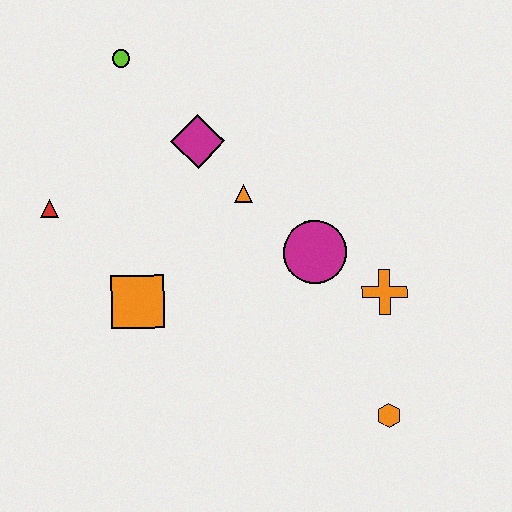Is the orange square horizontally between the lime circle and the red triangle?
No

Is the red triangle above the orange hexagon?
Yes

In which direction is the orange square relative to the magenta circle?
The orange square is to the left of the magenta circle.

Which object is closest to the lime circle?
The magenta diamond is closest to the lime circle.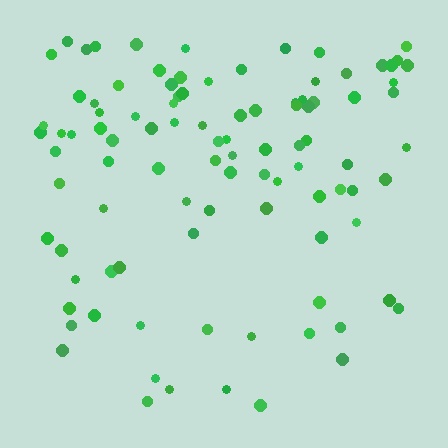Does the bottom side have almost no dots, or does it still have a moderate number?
Still a moderate number, just noticeably fewer than the top.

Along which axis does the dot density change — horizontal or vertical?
Vertical.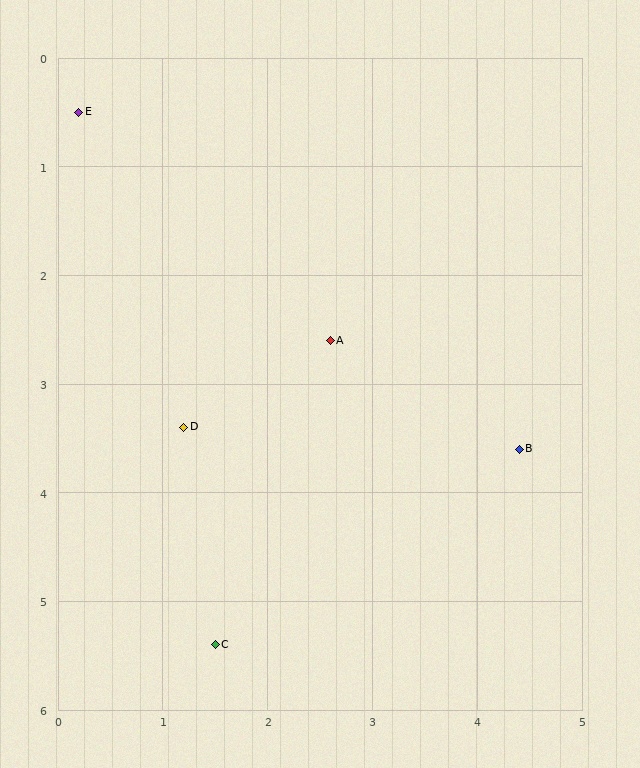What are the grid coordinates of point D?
Point D is at approximately (1.2, 3.4).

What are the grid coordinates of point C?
Point C is at approximately (1.5, 5.4).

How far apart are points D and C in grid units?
Points D and C are about 2.0 grid units apart.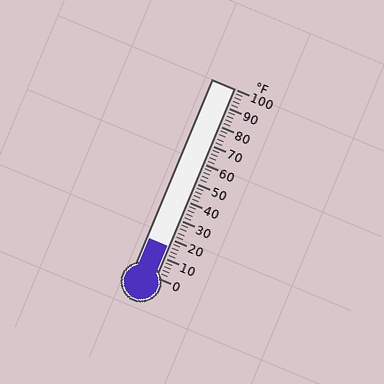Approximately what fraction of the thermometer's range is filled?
The thermometer is filled to approximately 15% of its range.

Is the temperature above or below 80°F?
The temperature is below 80°F.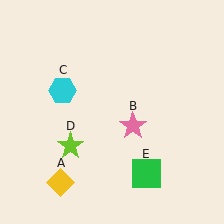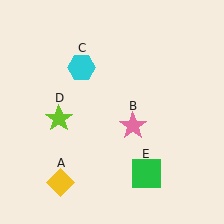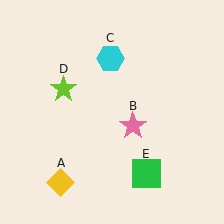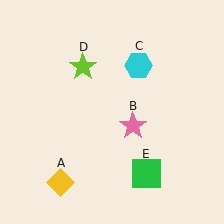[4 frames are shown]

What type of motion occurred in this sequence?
The cyan hexagon (object C), lime star (object D) rotated clockwise around the center of the scene.